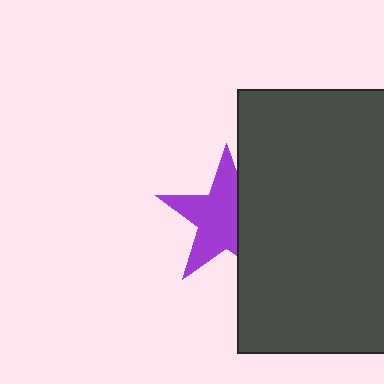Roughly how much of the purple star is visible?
About half of it is visible (roughly 65%).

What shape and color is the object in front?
The object in front is a dark gray rectangle.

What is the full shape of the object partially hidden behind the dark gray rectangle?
The partially hidden object is a purple star.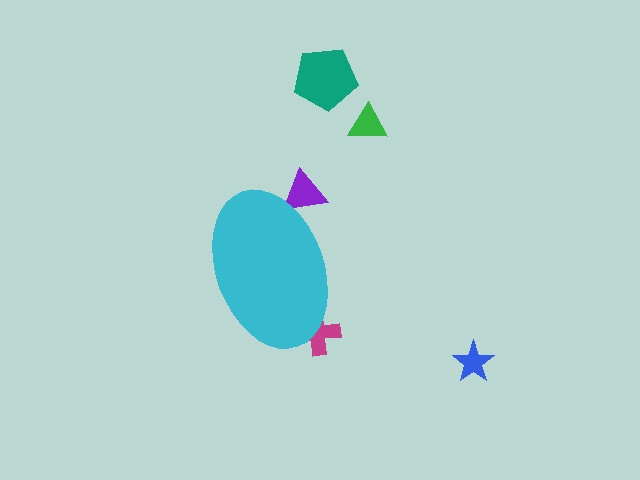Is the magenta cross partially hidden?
Yes, the magenta cross is partially hidden behind the cyan ellipse.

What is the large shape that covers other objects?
A cyan ellipse.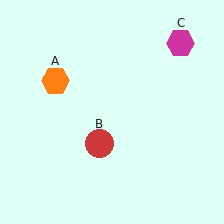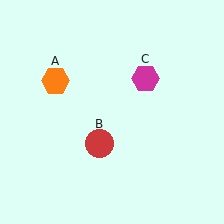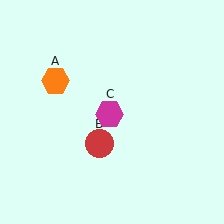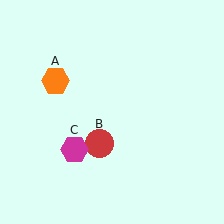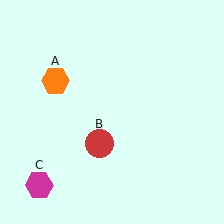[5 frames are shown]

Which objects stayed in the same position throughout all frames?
Orange hexagon (object A) and red circle (object B) remained stationary.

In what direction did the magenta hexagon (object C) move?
The magenta hexagon (object C) moved down and to the left.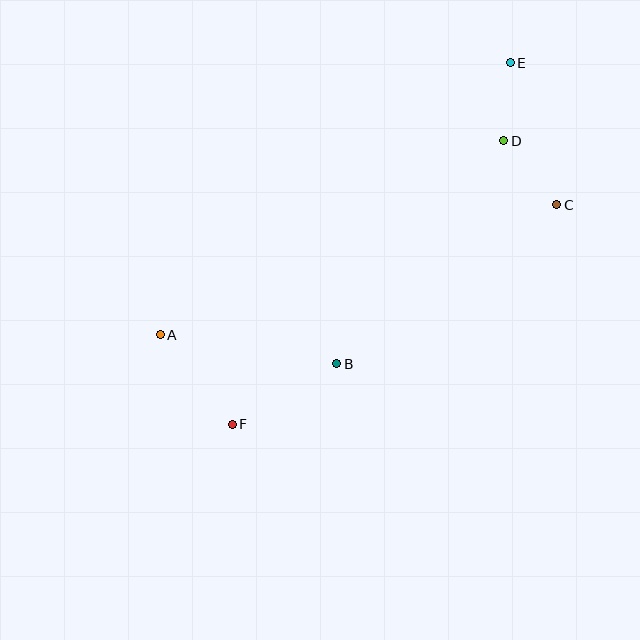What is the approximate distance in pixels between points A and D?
The distance between A and D is approximately 394 pixels.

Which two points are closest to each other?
Points D and E are closest to each other.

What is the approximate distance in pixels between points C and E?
The distance between C and E is approximately 150 pixels.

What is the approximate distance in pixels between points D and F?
The distance between D and F is approximately 393 pixels.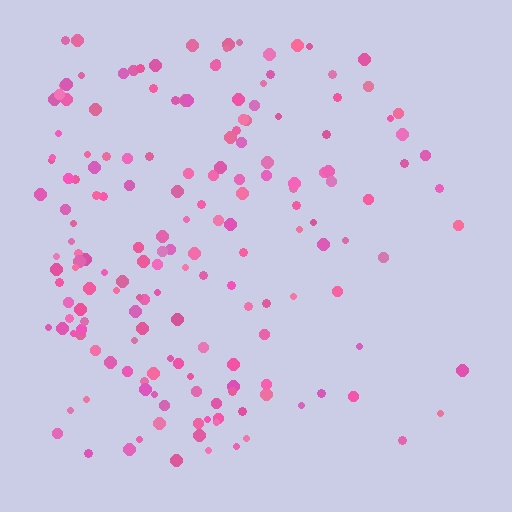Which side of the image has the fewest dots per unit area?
The right.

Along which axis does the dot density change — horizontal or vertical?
Horizontal.